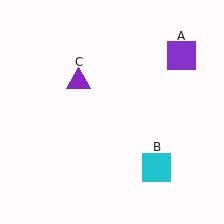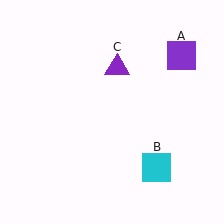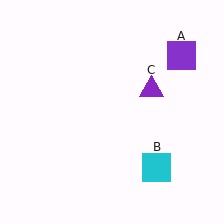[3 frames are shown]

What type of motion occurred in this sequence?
The purple triangle (object C) rotated clockwise around the center of the scene.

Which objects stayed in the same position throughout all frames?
Purple square (object A) and cyan square (object B) remained stationary.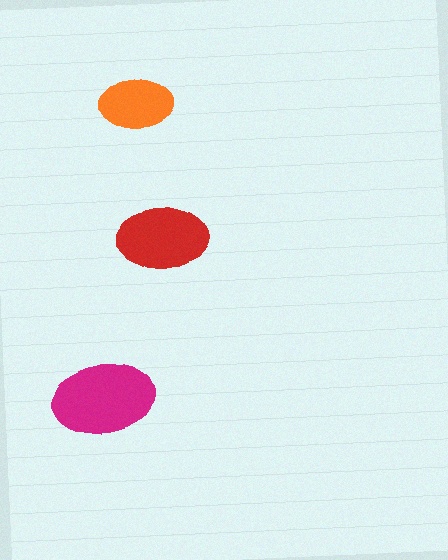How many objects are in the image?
There are 3 objects in the image.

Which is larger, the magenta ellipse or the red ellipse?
The magenta one.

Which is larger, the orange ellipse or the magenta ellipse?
The magenta one.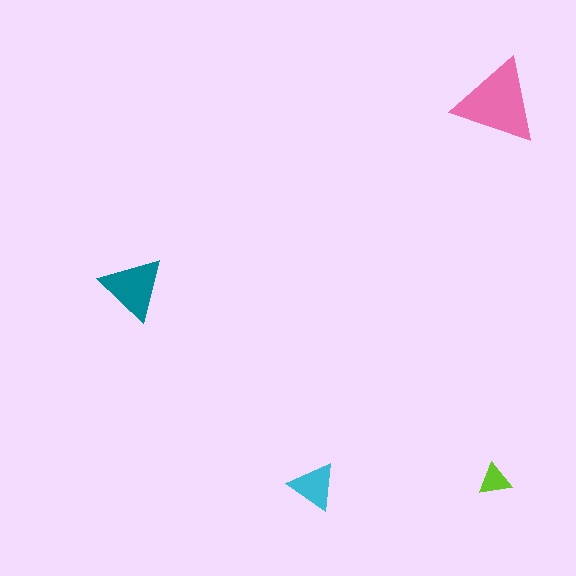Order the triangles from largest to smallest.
the pink one, the teal one, the cyan one, the lime one.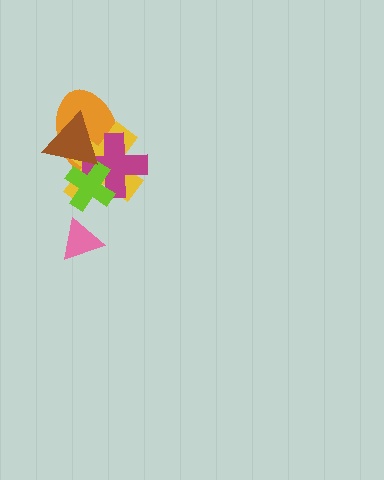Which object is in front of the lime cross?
The brown triangle is in front of the lime cross.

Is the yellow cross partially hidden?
Yes, it is partially covered by another shape.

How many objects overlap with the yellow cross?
4 objects overlap with the yellow cross.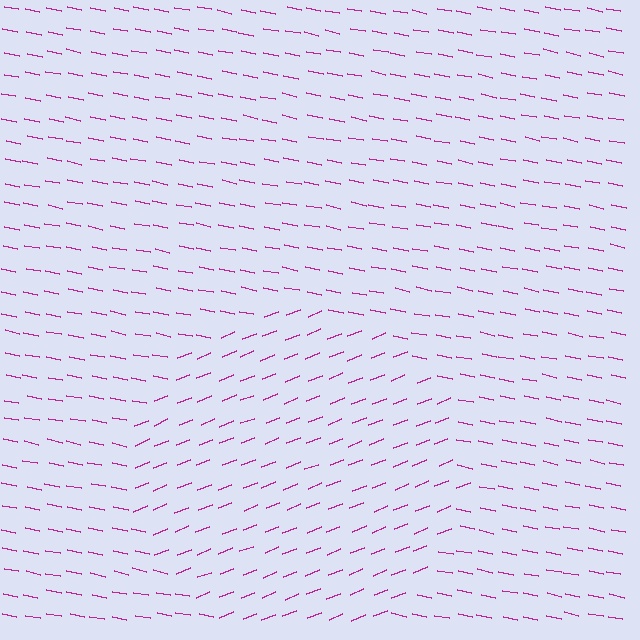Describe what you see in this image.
The image is filled with small magenta line segments. A circle region in the image has lines oriented differently from the surrounding lines, creating a visible texture boundary.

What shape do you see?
I see a circle.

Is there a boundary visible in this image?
Yes, there is a texture boundary formed by a change in line orientation.